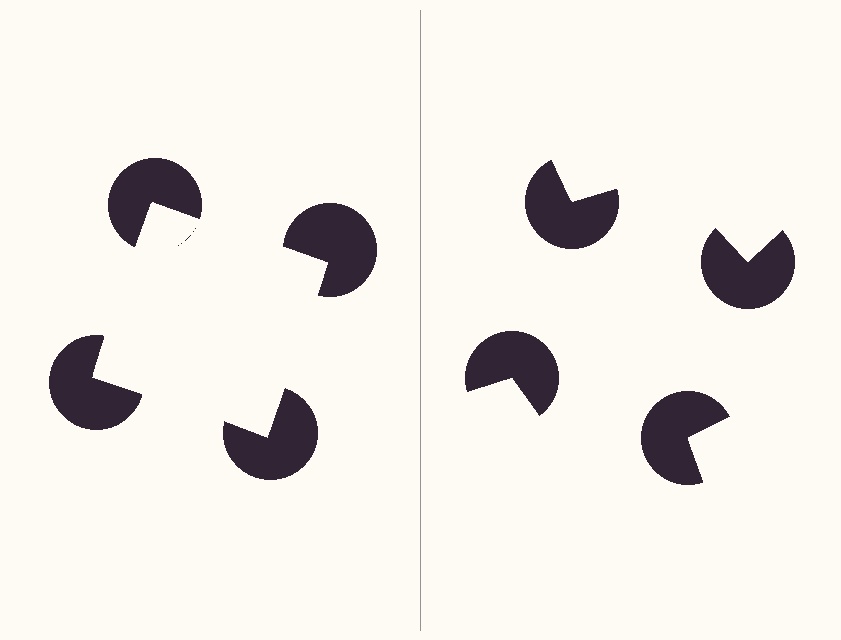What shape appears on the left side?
An illusory square.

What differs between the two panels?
The pac-man discs are positioned identically on both sides; only the wedge orientations differ. On the left they align to a square; on the right they are misaligned.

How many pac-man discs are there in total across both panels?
8 — 4 on each side.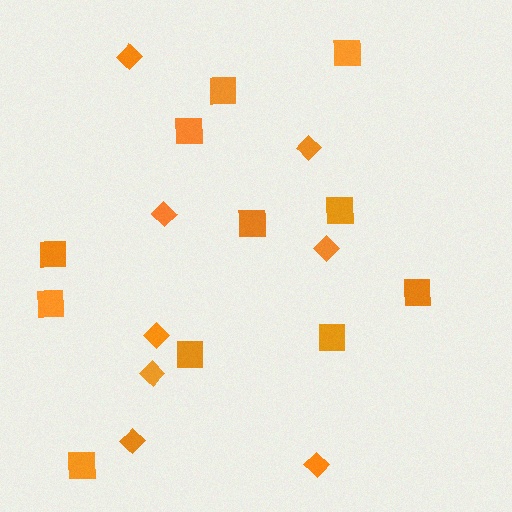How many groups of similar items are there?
There are 2 groups: one group of squares (11) and one group of diamonds (8).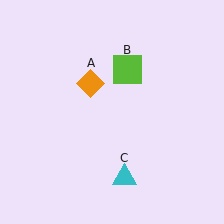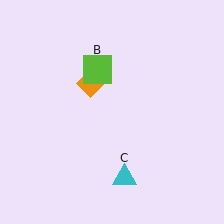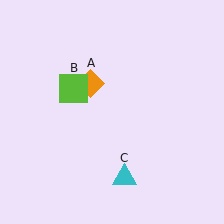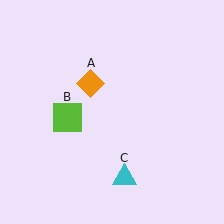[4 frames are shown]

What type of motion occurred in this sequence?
The lime square (object B) rotated counterclockwise around the center of the scene.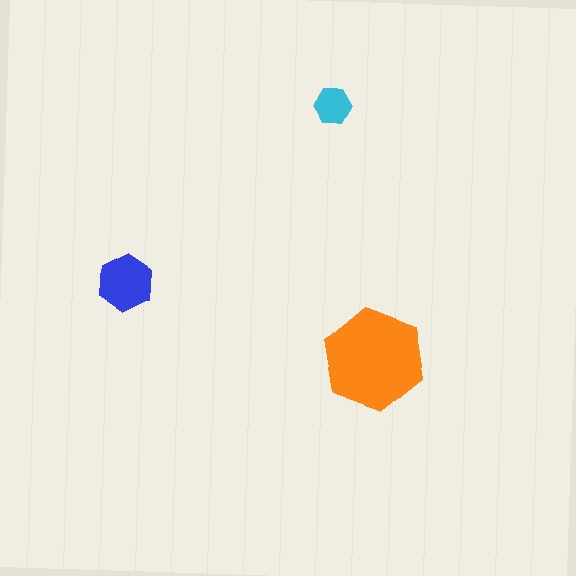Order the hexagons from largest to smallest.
the orange one, the blue one, the cyan one.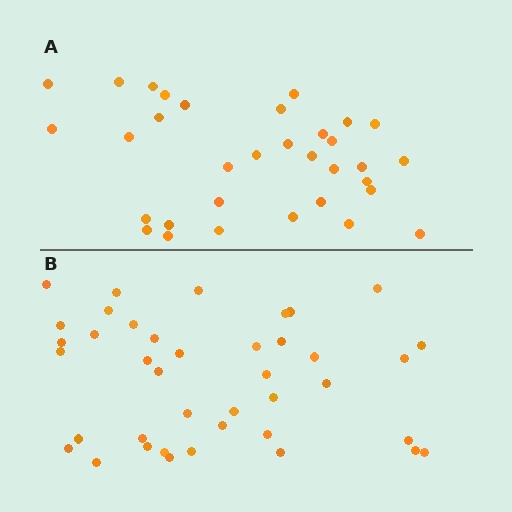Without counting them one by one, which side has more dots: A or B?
Region B (the bottom region) has more dots.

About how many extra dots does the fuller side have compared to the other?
Region B has roughly 8 or so more dots than region A.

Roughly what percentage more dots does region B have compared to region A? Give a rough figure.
About 20% more.